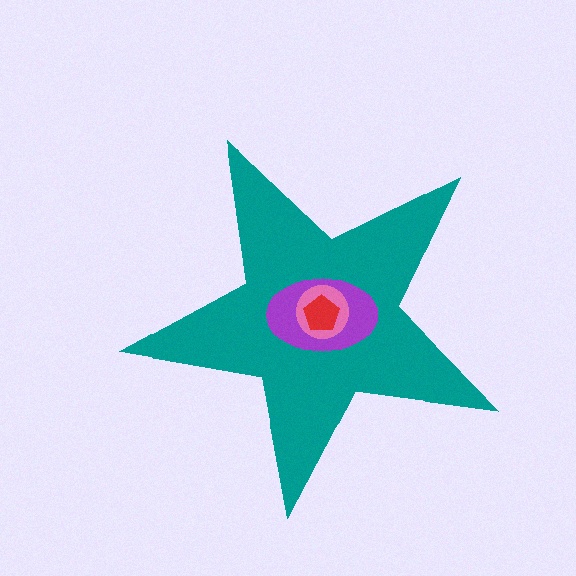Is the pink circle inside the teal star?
Yes.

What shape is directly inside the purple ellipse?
The pink circle.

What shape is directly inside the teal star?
The purple ellipse.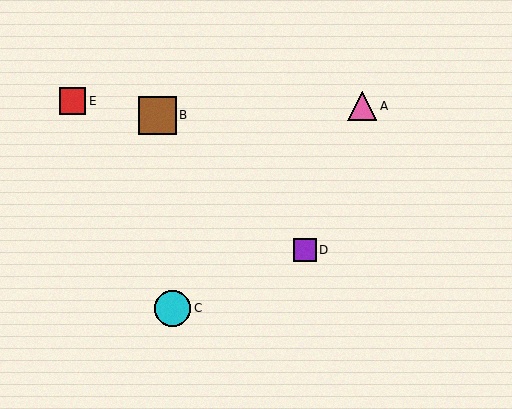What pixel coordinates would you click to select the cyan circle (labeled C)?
Click at (173, 308) to select the cyan circle C.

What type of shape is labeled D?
Shape D is a purple square.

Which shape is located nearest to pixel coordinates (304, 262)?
The purple square (labeled D) at (305, 250) is nearest to that location.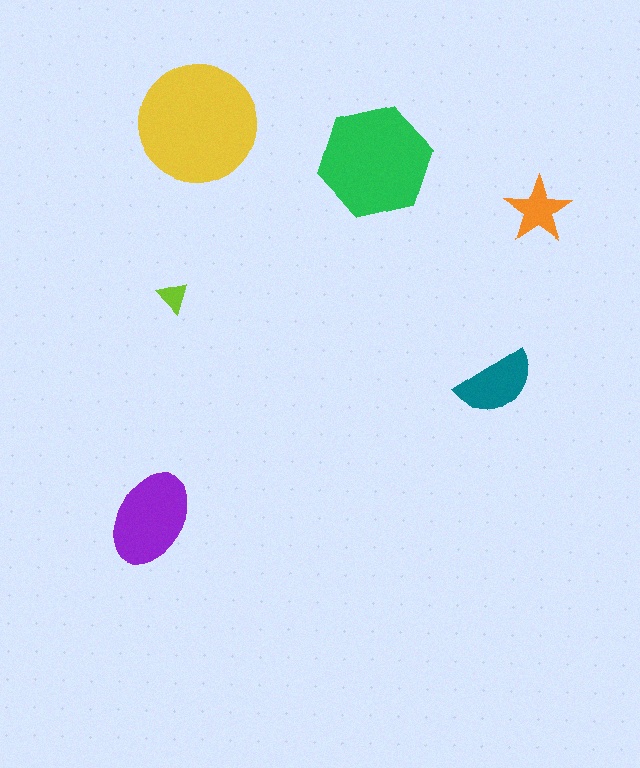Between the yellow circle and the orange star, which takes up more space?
The yellow circle.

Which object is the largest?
The yellow circle.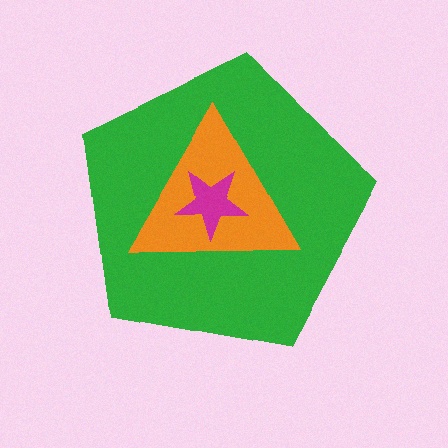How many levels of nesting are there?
3.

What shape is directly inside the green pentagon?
The orange triangle.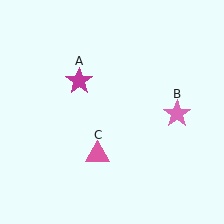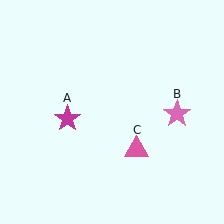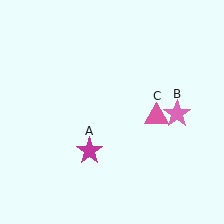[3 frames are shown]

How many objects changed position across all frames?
2 objects changed position: magenta star (object A), pink triangle (object C).